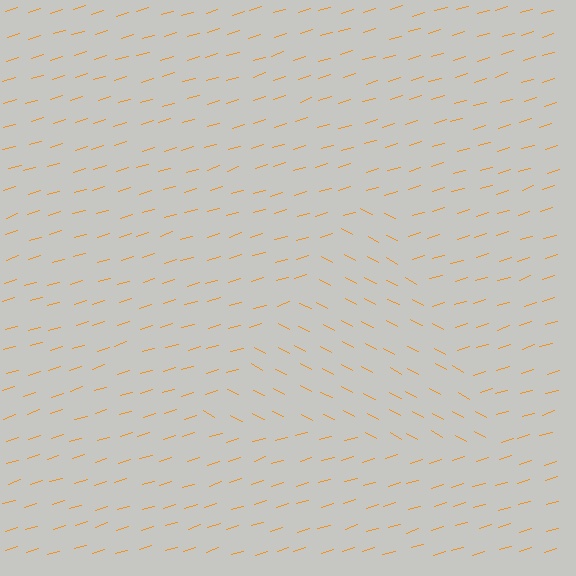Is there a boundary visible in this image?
Yes, there is a texture boundary formed by a change in line orientation.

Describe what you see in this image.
The image is filled with small orange line segments. A triangle region in the image has lines oriented differently from the surrounding lines, creating a visible texture boundary.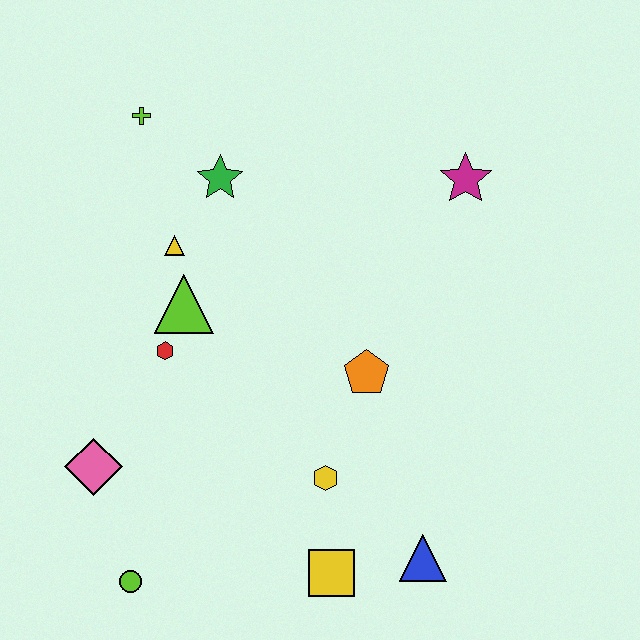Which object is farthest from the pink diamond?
The magenta star is farthest from the pink diamond.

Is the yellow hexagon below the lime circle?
No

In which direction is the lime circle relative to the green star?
The lime circle is below the green star.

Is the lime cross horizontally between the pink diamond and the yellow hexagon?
Yes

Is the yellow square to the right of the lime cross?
Yes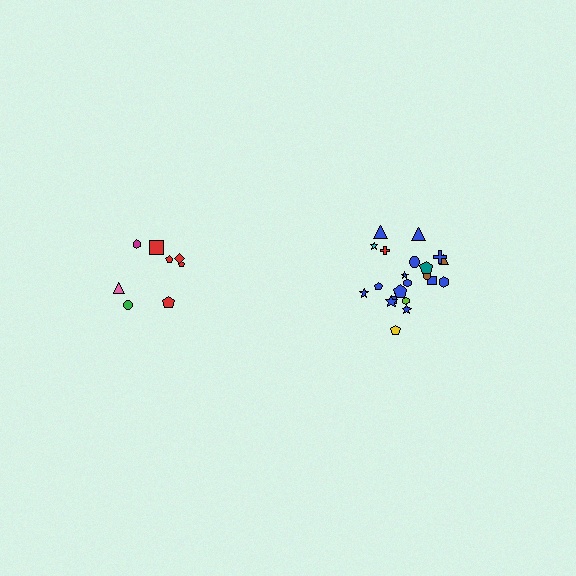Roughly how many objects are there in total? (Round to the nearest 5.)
Roughly 30 objects in total.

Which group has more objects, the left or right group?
The right group.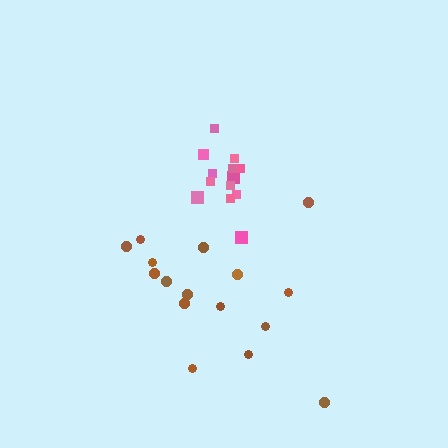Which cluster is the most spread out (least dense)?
Brown.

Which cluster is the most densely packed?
Pink.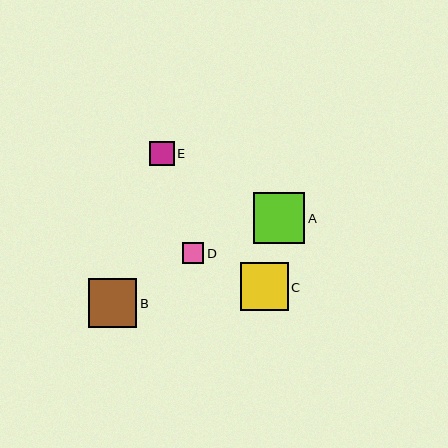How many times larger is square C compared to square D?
Square C is approximately 2.3 times the size of square D.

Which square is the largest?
Square A is the largest with a size of approximately 51 pixels.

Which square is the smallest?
Square D is the smallest with a size of approximately 21 pixels.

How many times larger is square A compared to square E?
Square A is approximately 2.1 times the size of square E.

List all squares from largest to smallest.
From largest to smallest: A, B, C, E, D.